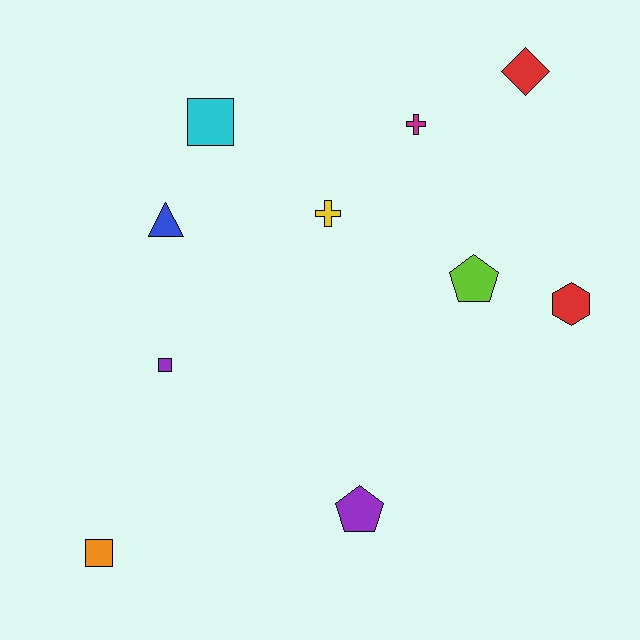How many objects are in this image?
There are 10 objects.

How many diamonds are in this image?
There is 1 diamond.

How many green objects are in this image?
There are no green objects.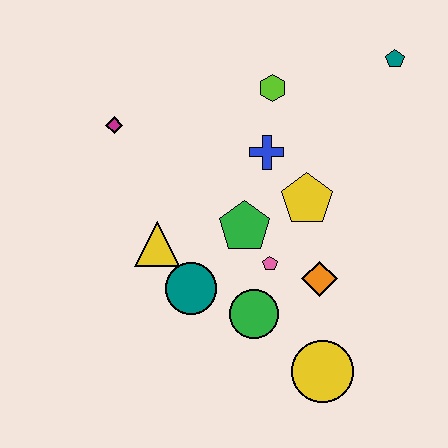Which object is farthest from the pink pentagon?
The teal pentagon is farthest from the pink pentagon.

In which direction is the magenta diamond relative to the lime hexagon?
The magenta diamond is to the left of the lime hexagon.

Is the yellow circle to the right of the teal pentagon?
No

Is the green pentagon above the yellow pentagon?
No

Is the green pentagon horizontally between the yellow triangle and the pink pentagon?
Yes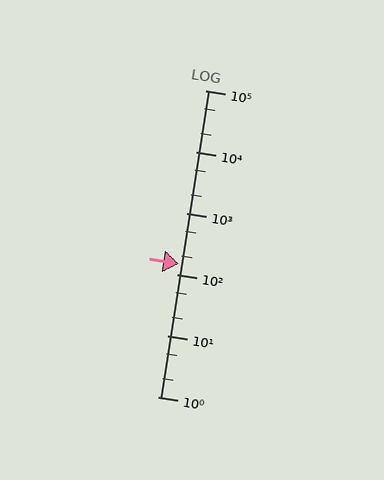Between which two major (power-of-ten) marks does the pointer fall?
The pointer is between 100 and 1000.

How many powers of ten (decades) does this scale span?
The scale spans 5 decades, from 1 to 100000.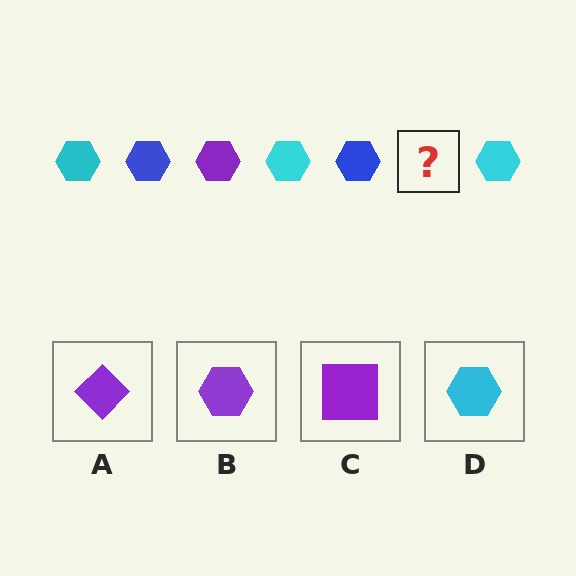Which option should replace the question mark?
Option B.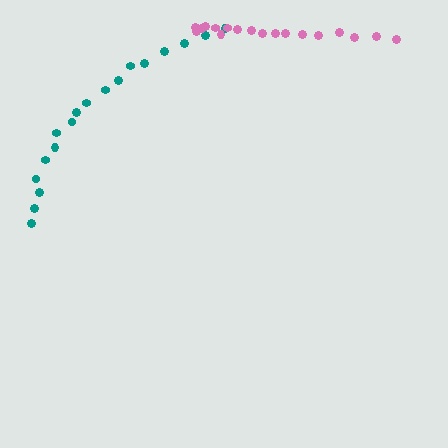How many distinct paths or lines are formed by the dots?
There are 2 distinct paths.